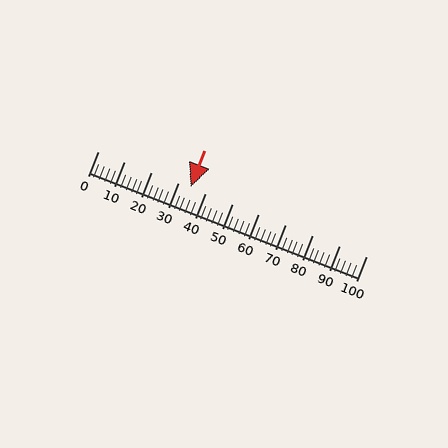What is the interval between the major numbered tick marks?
The major tick marks are spaced 10 units apart.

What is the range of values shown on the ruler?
The ruler shows values from 0 to 100.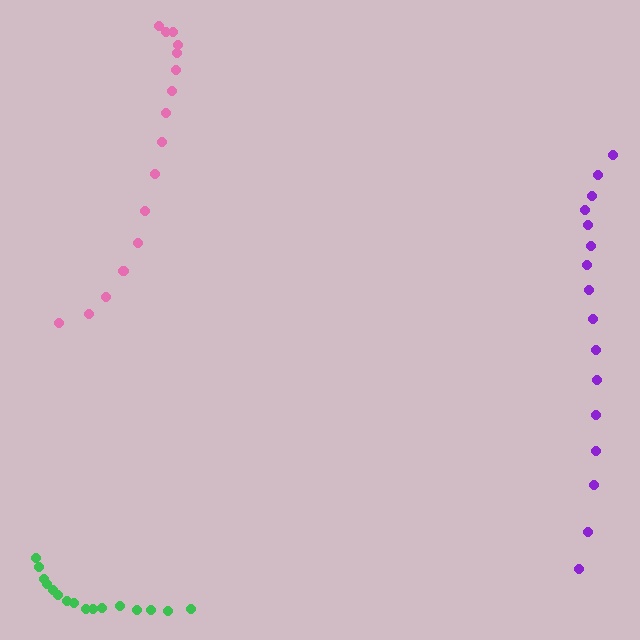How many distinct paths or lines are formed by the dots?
There are 3 distinct paths.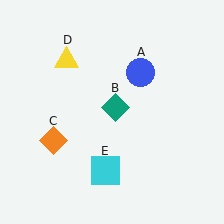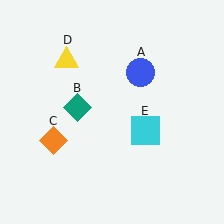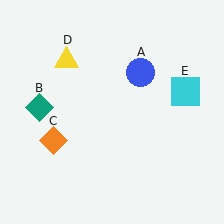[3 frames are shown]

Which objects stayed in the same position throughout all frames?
Blue circle (object A) and orange diamond (object C) and yellow triangle (object D) remained stationary.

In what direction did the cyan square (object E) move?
The cyan square (object E) moved up and to the right.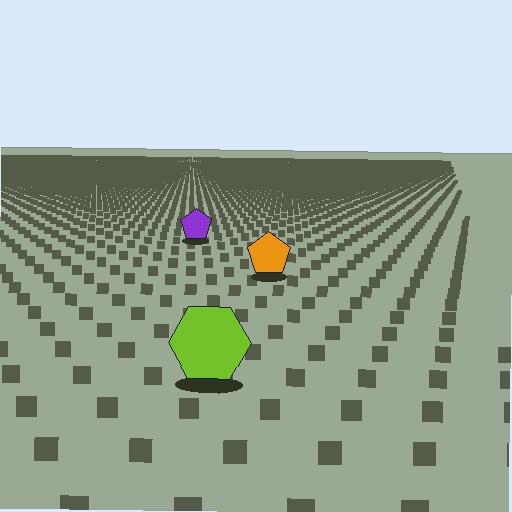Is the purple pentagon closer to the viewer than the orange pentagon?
No. The orange pentagon is closer — you can tell from the texture gradient: the ground texture is coarser near it.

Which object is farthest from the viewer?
The purple pentagon is farthest from the viewer. It appears smaller and the ground texture around it is denser.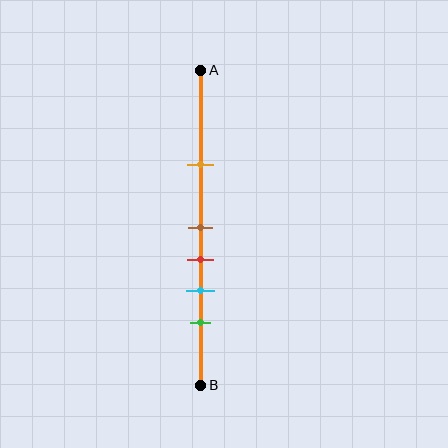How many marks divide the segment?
There are 5 marks dividing the segment.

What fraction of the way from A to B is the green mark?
The green mark is approximately 80% (0.8) of the way from A to B.